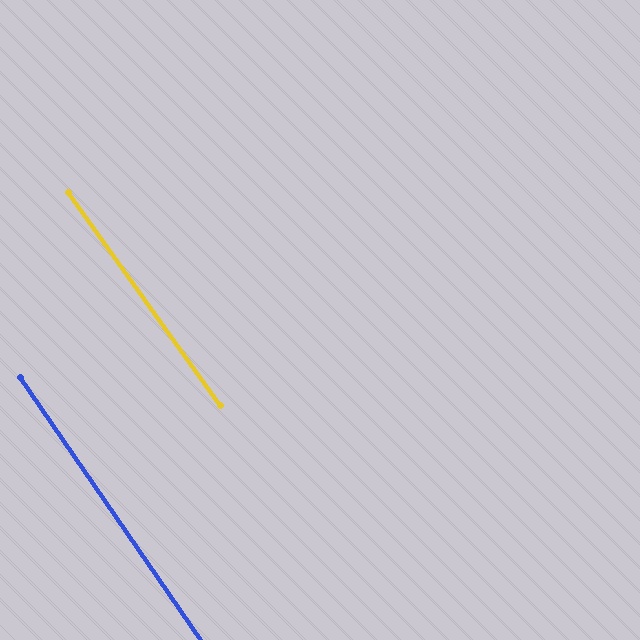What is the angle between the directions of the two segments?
Approximately 1 degree.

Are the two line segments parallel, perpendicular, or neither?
Parallel — their directions differ by only 0.9°.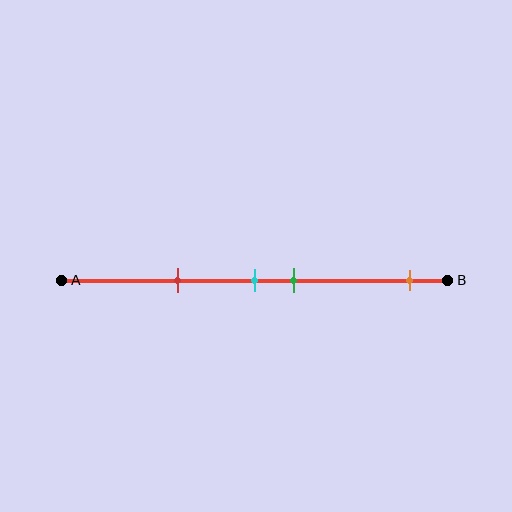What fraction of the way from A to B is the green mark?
The green mark is approximately 60% (0.6) of the way from A to B.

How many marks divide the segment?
There are 4 marks dividing the segment.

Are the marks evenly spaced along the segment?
No, the marks are not evenly spaced.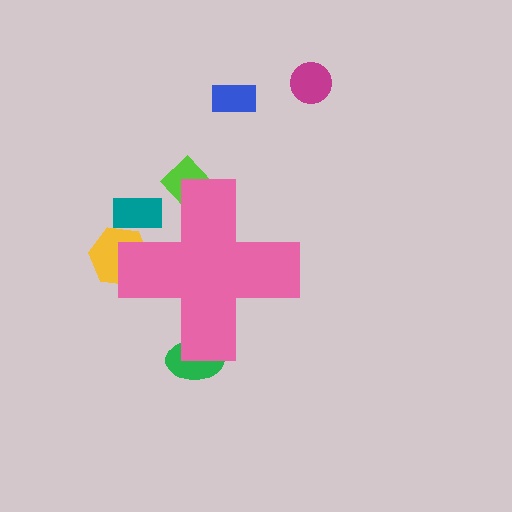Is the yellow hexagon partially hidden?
Yes, the yellow hexagon is partially hidden behind the pink cross.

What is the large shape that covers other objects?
A pink cross.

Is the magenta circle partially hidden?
No, the magenta circle is fully visible.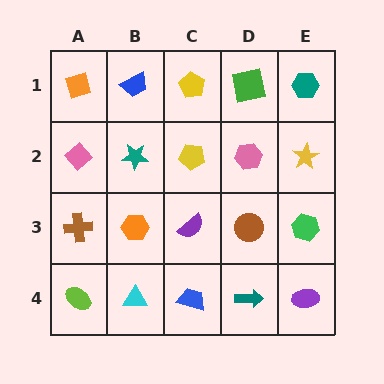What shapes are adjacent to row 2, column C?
A yellow pentagon (row 1, column C), a purple semicircle (row 3, column C), a teal star (row 2, column B), a pink hexagon (row 2, column D).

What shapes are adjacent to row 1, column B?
A teal star (row 2, column B), an orange diamond (row 1, column A), a yellow pentagon (row 1, column C).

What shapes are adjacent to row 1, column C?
A yellow pentagon (row 2, column C), a blue trapezoid (row 1, column B), a green square (row 1, column D).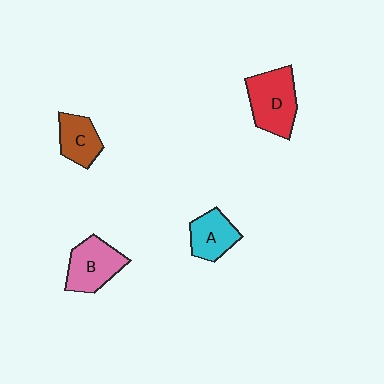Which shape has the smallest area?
Shape C (brown).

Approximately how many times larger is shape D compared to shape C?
Approximately 1.5 times.